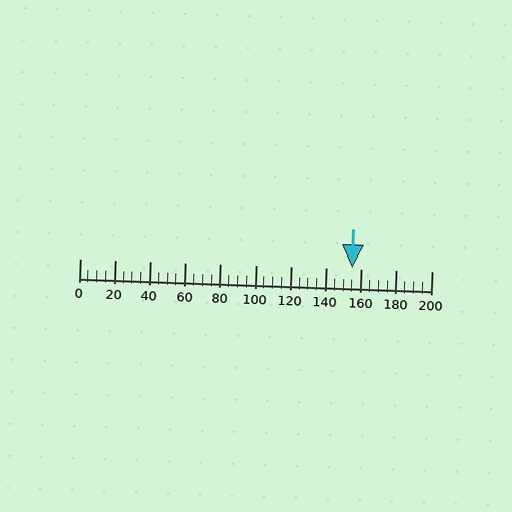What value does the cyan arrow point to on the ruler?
The cyan arrow points to approximately 155.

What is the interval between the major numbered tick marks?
The major tick marks are spaced 20 units apart.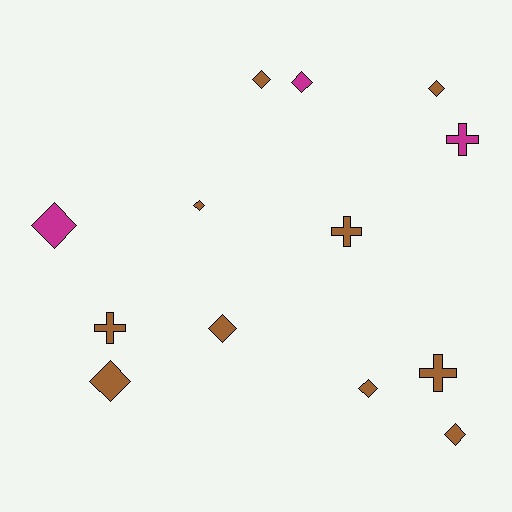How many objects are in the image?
There are 13 objects.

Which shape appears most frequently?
Diamond, with 9 objects.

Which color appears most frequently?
Brown, with 10 objects.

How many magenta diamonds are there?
There are 2 magenta diamonds.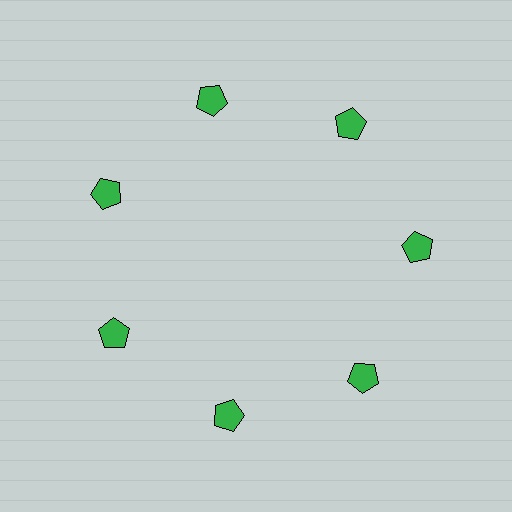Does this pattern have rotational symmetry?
Yes, this pattern has 7-fold rotational symmetry. It looks the same after rotating 51 degrees around the center.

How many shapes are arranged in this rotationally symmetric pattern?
There are 7 shapes, arranged in 7 groups of 1.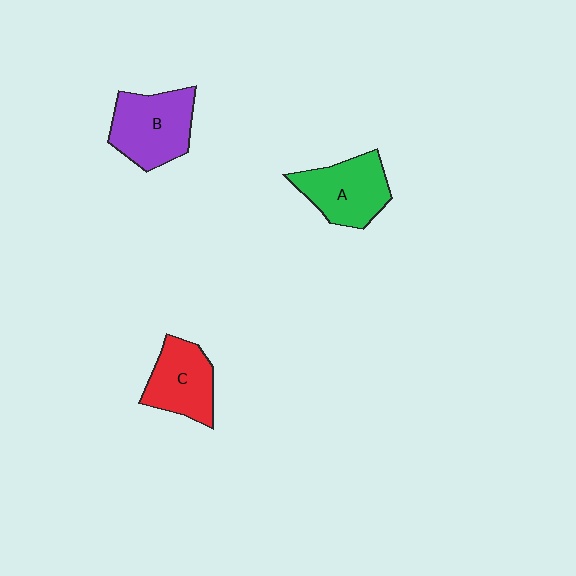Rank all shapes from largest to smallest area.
From largest to smallest: B (purple), A (green), C (red).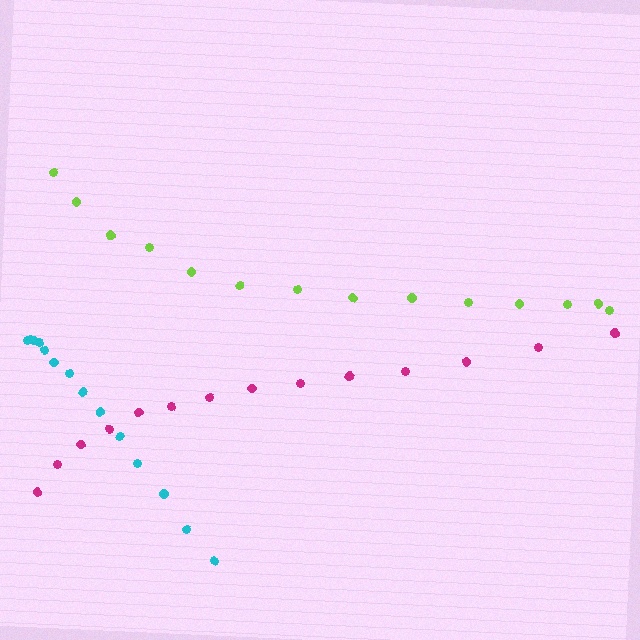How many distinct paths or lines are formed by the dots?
There are 3 distinct paths.